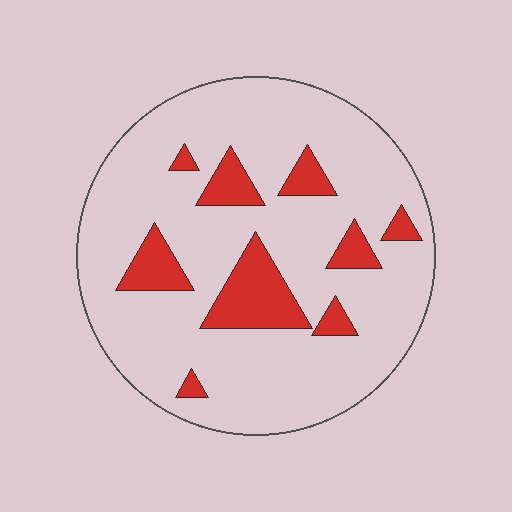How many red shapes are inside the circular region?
9.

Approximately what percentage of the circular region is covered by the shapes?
Approximately 15%.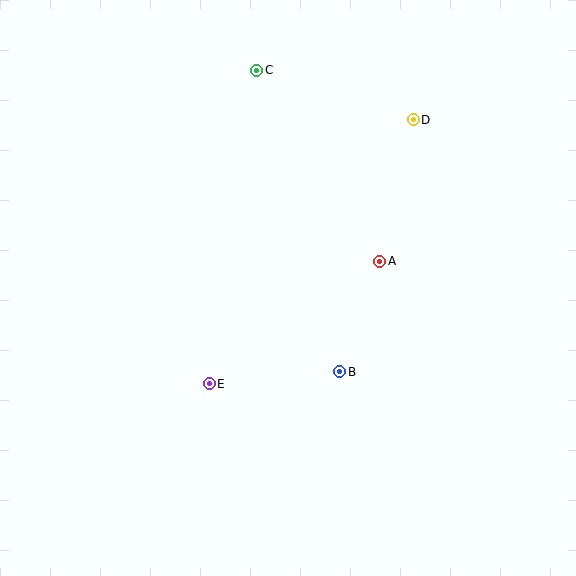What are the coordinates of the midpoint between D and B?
The midpoint between D and B is at (377, 246).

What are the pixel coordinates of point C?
Point C is at (257, 70).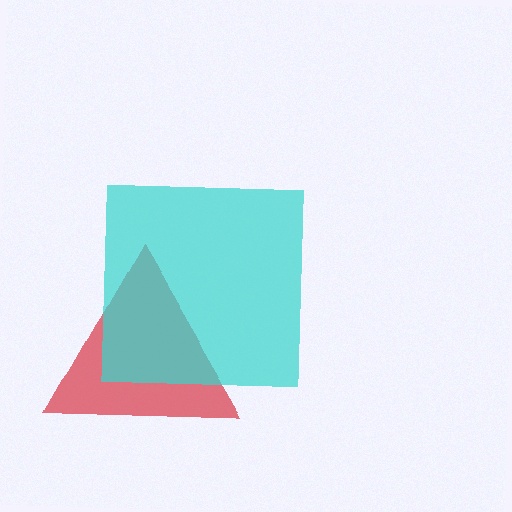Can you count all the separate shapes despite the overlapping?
Yes, there are 2 separate shapes.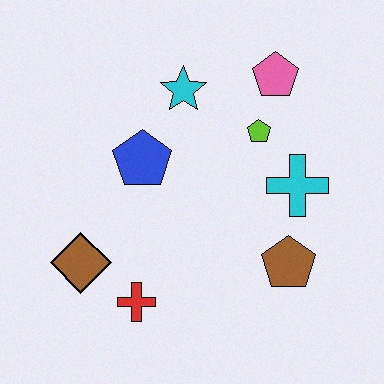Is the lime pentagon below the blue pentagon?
No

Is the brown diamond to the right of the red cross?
No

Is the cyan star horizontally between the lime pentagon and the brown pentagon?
No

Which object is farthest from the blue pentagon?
The brown pentagon is farthest from the blue pentagon.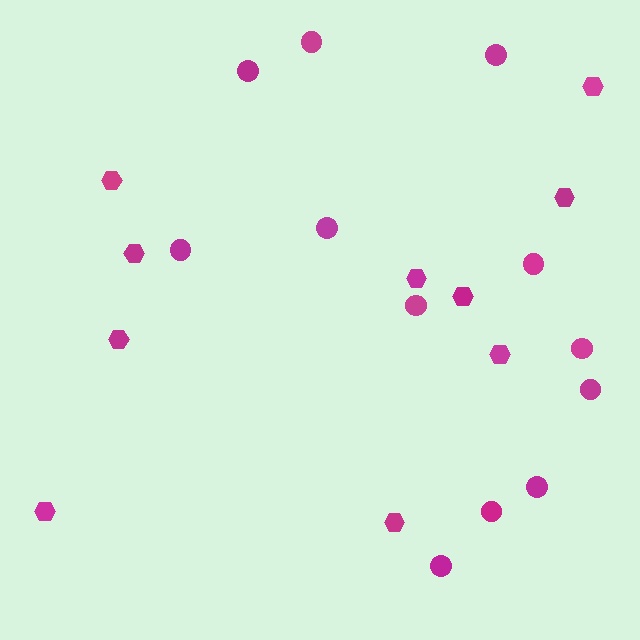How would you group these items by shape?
There are 2 groups: one group of circles (12) and one group of hexagons (10).